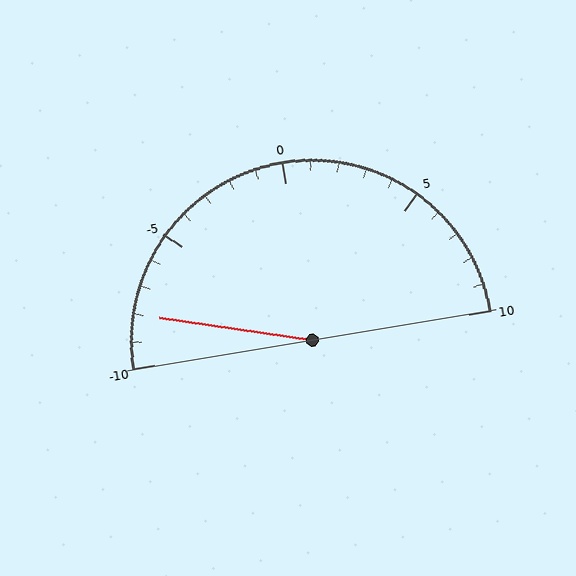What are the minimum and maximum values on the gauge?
The gauge ranges from -10 to 10.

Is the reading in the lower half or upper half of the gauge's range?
The reading is in the lower half of the range (-10 to 10).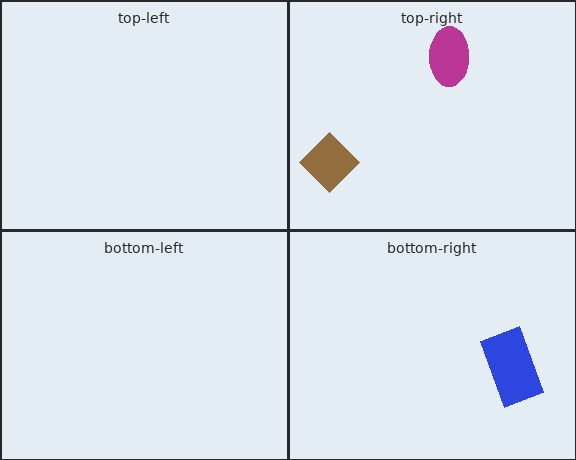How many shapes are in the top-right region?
2.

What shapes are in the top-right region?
The magenta ellipse, the brown diamond.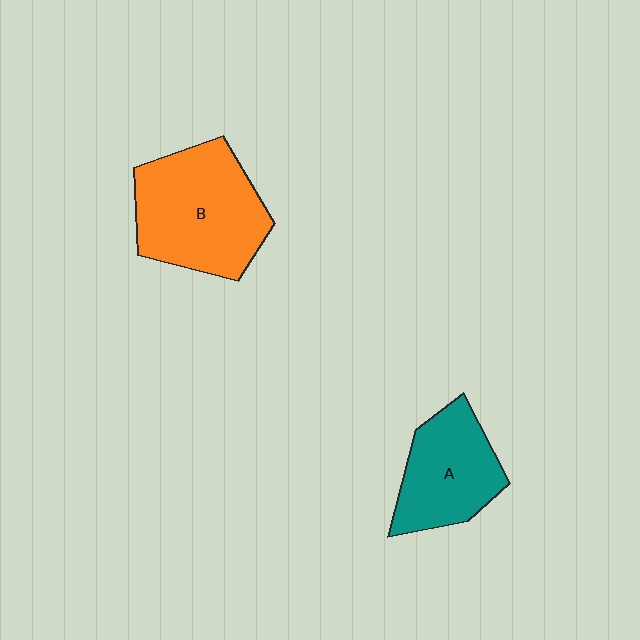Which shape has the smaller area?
Shape A (teal).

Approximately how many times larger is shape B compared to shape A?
Approximately 1.4 times.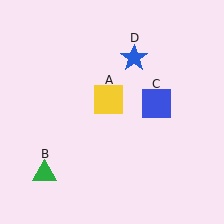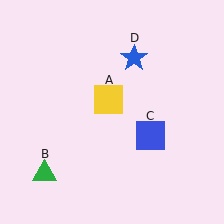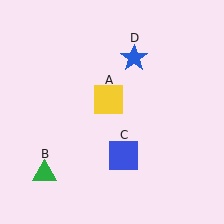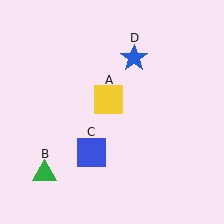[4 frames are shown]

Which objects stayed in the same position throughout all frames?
Yellow square (object A) and green triangle (object B) and blue star (object D) remained stationary.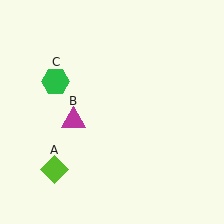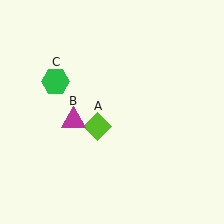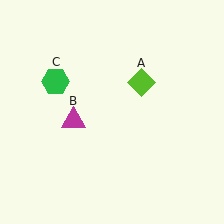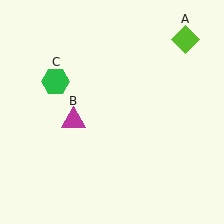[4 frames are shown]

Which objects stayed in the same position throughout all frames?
Magenta triangle (object B) and green hexagon (object C) remained stationary.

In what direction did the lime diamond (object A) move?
The lime diamond (object A) moved up and to the right.